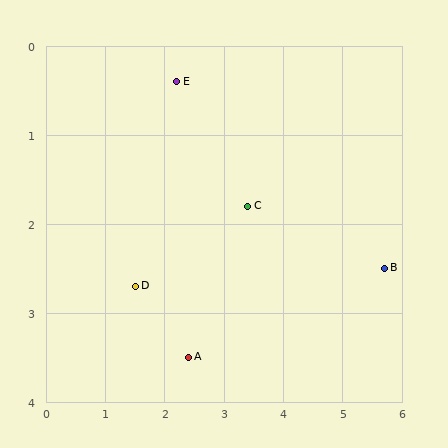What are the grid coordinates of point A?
Point A is at approximately (2.4, 3.5).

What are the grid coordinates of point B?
Point B is at approximately (5.7, 2.5).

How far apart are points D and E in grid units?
Points D and E are about 2.4 grid units apart.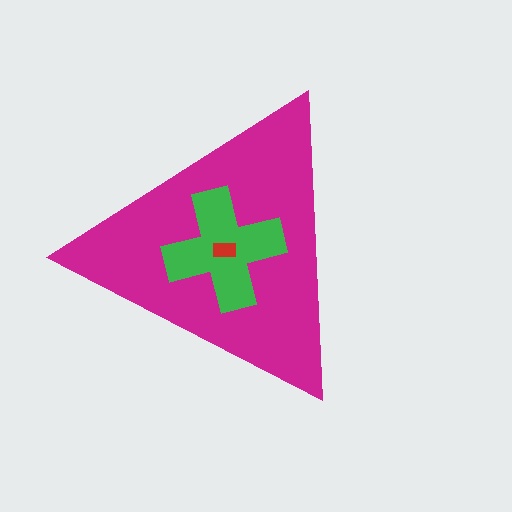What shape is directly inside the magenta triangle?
The green cross.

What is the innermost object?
The red rectangle.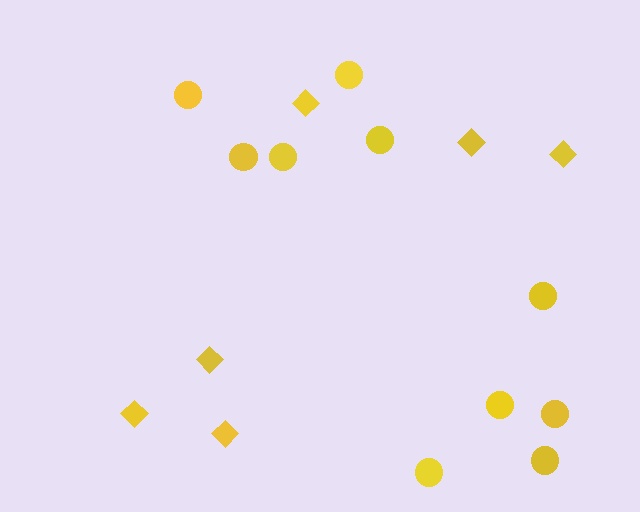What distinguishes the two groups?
There are 2 groups: one group of circles (10) and one group of diamonds (6).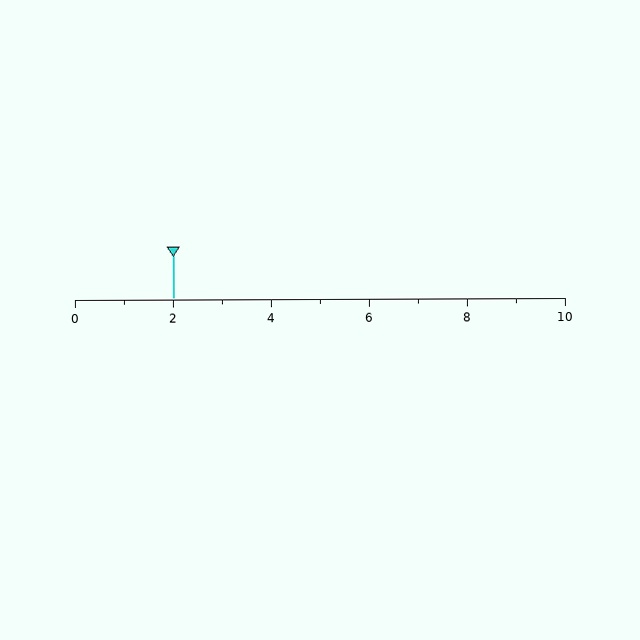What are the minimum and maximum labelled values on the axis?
The axis runs from 0 to 10.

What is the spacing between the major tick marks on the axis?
The major ticks are spaced 2 apart.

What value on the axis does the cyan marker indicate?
The marker indicates approximately 2.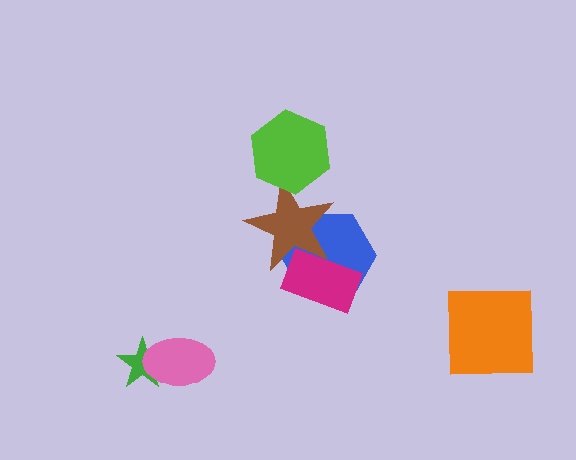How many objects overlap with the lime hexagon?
1 object overlaps with the lime hexagon.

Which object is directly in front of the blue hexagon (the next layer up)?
The brown star is directly in front of the blue hexagon.